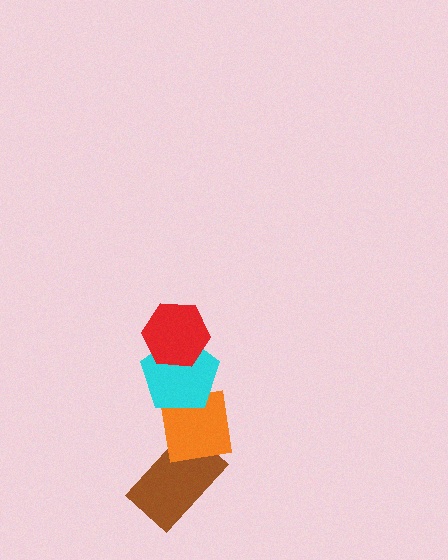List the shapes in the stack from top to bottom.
From top to bottom: the red hexagon, the cyan pentagon, the orange square, the brown rectangle.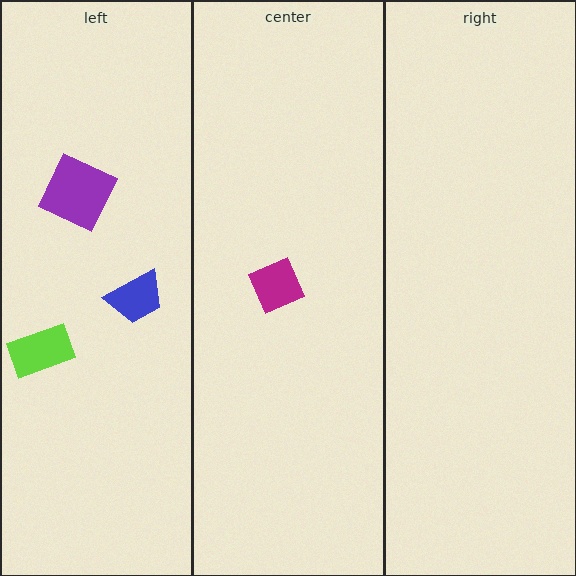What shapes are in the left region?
The blue trapezoid, the purple square, the lime rectangle.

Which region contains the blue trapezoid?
The left region.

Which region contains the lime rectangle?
The left region.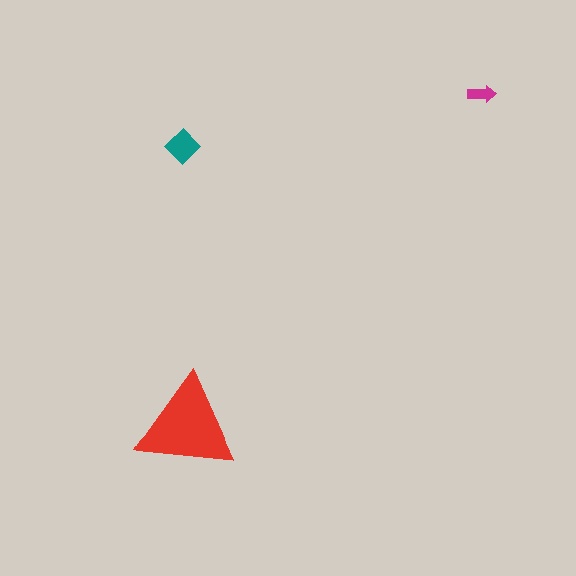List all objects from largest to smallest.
The red triangle, the teal diamond, the magenta arrow.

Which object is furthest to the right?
The magenta arrow is rightmost.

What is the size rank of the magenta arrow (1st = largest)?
3rd.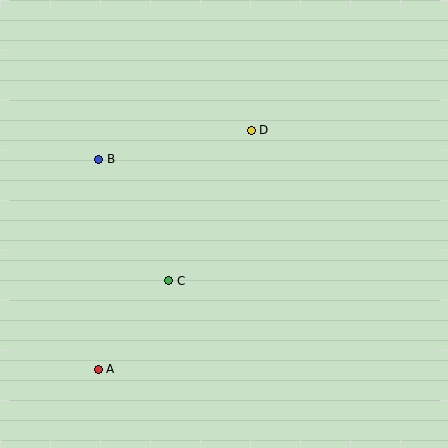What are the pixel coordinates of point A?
Point A is at (98, 369).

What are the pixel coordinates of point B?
Point B is at (99, 159).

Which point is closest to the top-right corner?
Point D is closest to the top-right corner.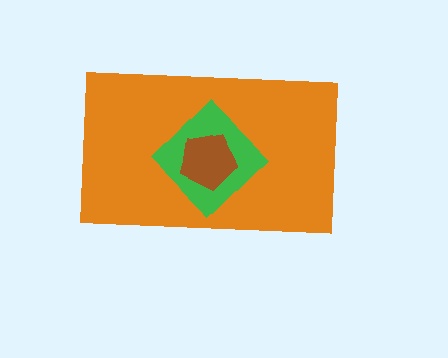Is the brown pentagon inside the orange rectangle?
Yes.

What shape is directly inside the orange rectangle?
The green diamond.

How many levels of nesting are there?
3.